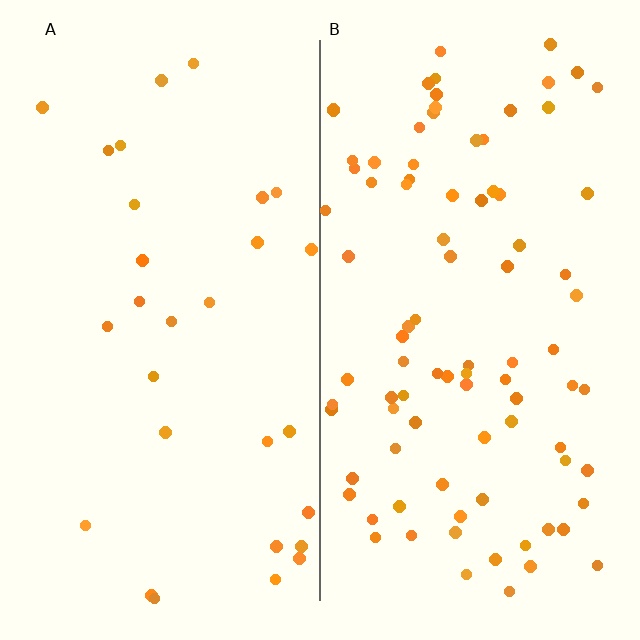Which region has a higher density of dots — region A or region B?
B (the right).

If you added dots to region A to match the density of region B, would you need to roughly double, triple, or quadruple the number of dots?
Approximately triple.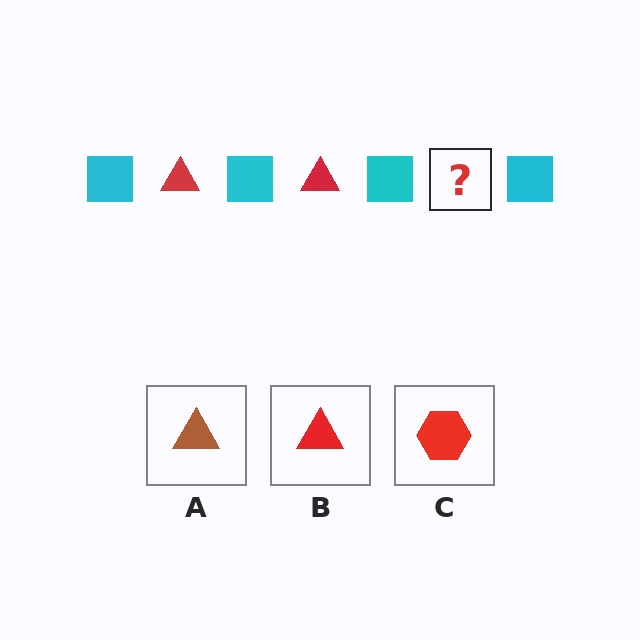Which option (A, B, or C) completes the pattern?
B.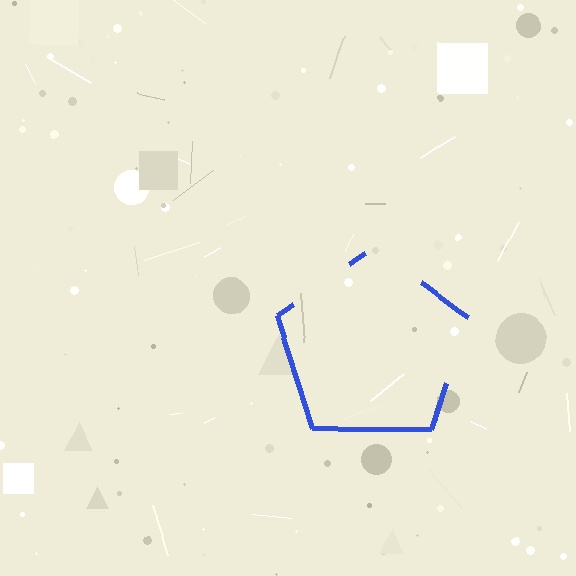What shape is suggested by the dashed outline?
The dashed outline suggests a pentagon.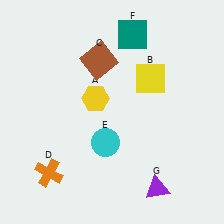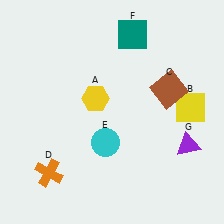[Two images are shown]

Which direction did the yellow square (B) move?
The yellow square (B) moved right.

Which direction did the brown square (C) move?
The brown square (C) moved right.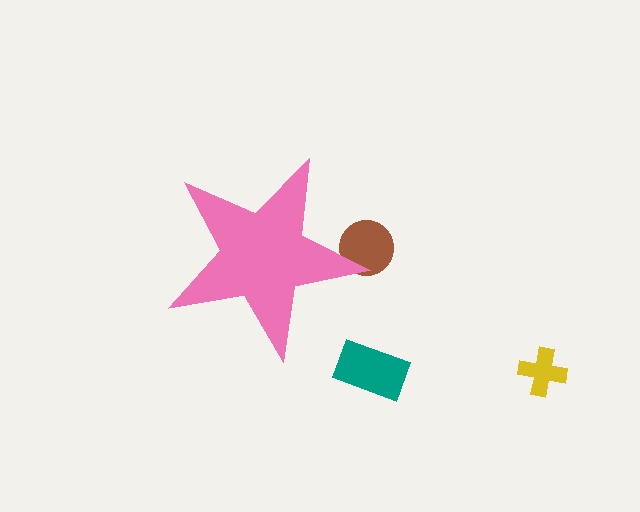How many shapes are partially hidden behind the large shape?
1 shape is partially hidden.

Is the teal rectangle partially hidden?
No, the teal rectangle is fully visible.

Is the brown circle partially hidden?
Yes, the brown circle is partially hidden behind the pink star.